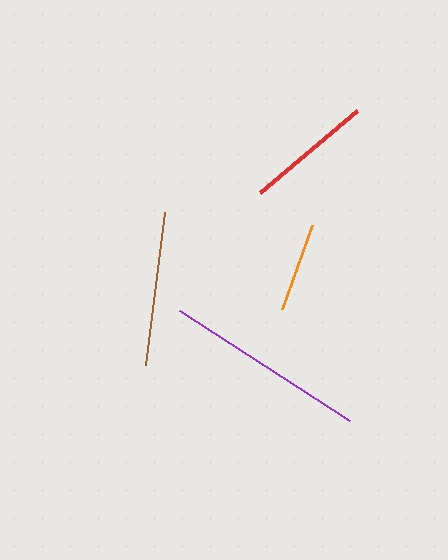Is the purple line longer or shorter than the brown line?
The purple line is longer than the brown line.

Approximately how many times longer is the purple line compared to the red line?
The purple line is approximately 1.6 times the length of the red line.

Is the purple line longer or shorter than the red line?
The purple line is longer than the red line.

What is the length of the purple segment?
The purple segment is approximately 203 pixels long.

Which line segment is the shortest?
The orange line is the shortest at approximately 89 pixels.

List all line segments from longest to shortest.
From longest to shortest: purple, brown, red, orange.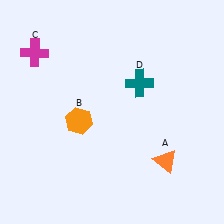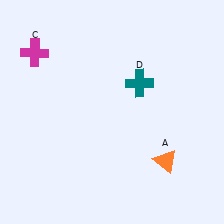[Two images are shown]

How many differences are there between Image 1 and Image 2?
There is 1 difference between the two images.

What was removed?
The orange hexagon (B) was removed in Image 2.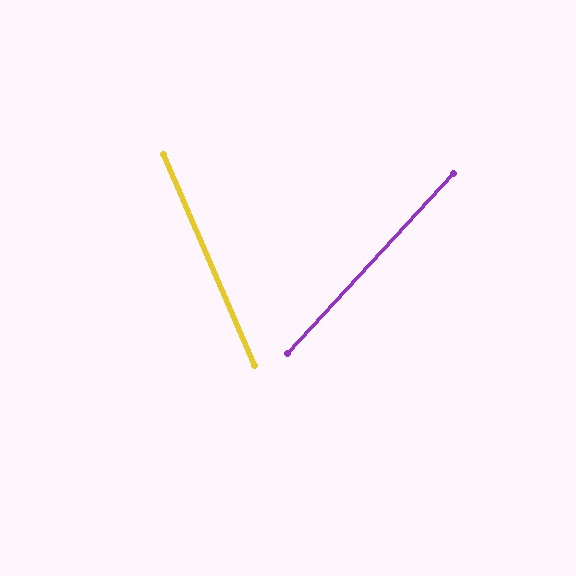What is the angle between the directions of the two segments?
Approximately 66 degrees.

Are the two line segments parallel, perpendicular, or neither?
Neither parallel nor perpendicular — they differ by about 66°.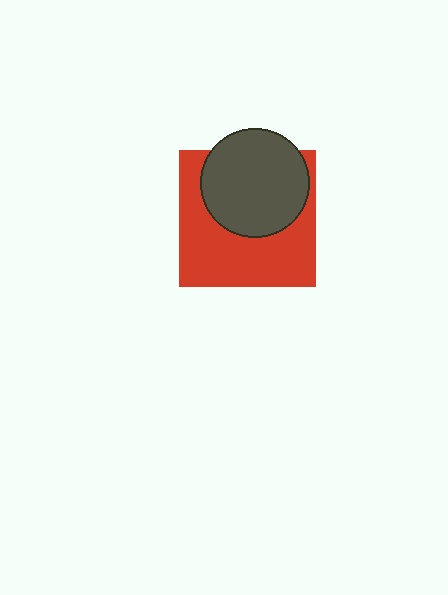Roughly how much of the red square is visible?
About half of it is visible (roughly 56%).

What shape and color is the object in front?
The object in front is a dark gray circle.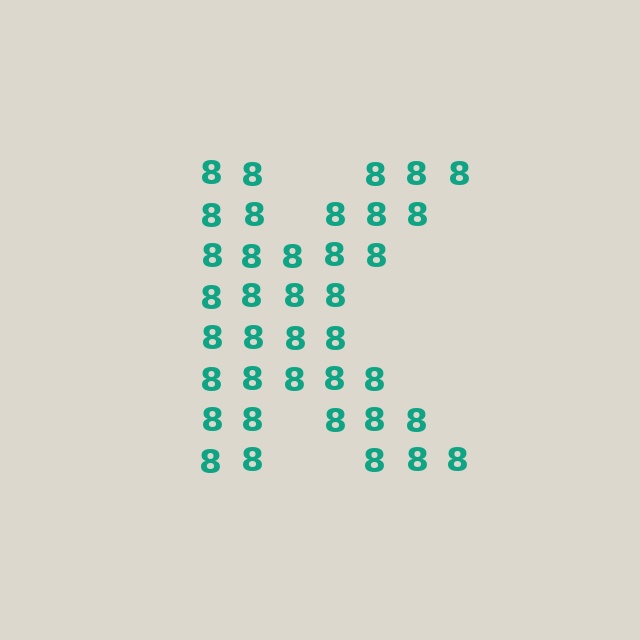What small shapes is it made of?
It is made of small digit 8's.